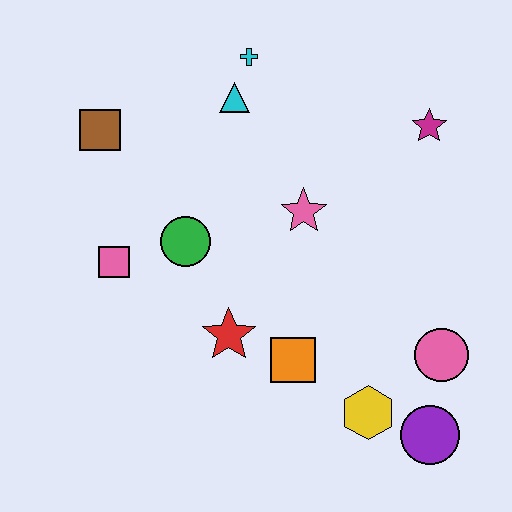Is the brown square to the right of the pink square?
No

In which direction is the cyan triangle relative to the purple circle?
The cyan triangle is above the purple circle.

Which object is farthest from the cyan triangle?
The purple circle is farthest from the cyan triangle.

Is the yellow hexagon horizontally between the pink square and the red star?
No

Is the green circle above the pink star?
No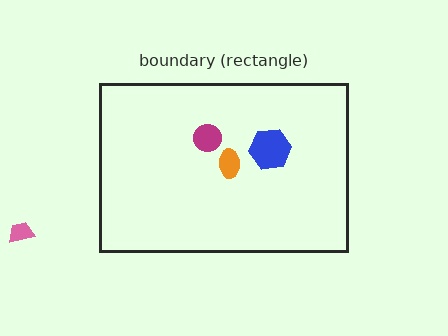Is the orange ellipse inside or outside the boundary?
Inside.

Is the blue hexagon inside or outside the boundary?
Inside.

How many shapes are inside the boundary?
3 inside, 1 outside.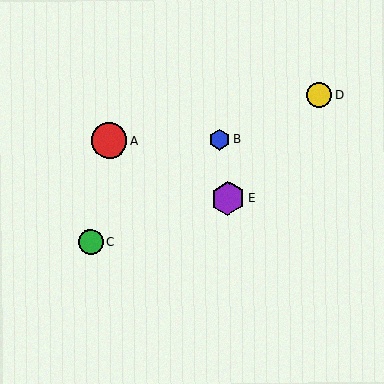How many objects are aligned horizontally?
2 objects (A, B) are aligned horizontally.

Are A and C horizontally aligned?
No, A is at y≈141 and C is at y≈243.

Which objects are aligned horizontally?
Objects A, B are aligned horizontally.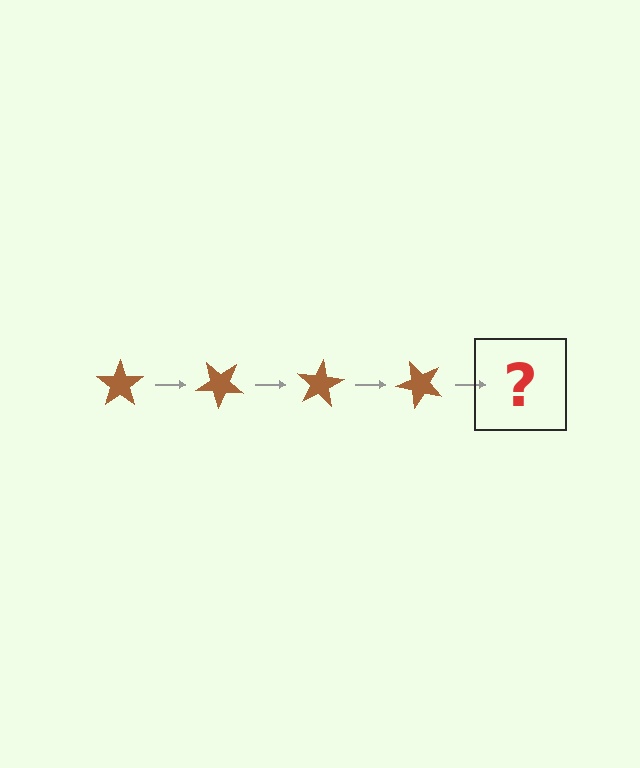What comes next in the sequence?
The next element should be a brown star rotated 160 degrees.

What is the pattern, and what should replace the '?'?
The pattern is that the star rotates 40 degrees each step. The '?' should be a brown star rotated 160 degrees.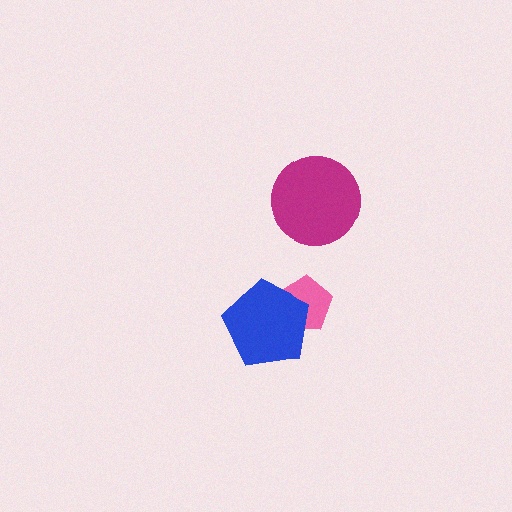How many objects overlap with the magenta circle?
0 objects overlap with the magenta circle.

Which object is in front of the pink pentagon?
The blue pentagon is in front of the pink pentagon.